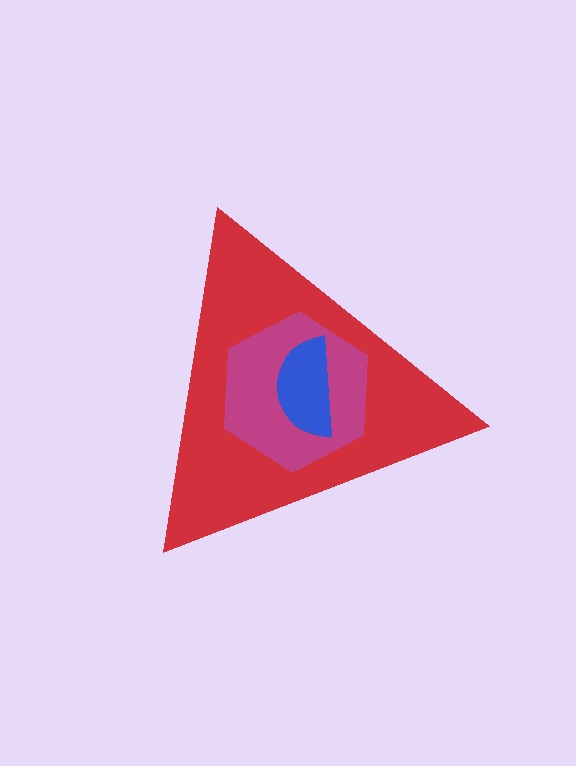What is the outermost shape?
The red triangle.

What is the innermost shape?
The blue semicircle.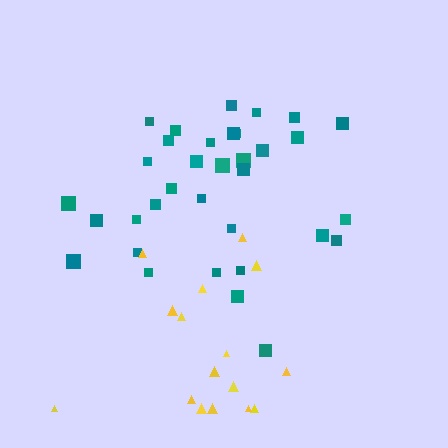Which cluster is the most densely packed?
Teal.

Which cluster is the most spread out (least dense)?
Yellow.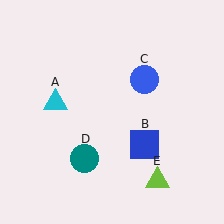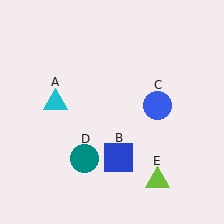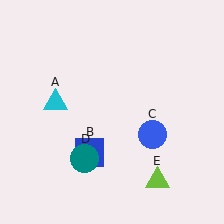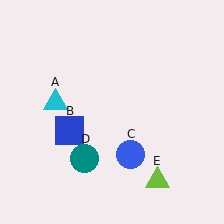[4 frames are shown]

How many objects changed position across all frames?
2 objects changed position: blue square (object B), blue circle (object C).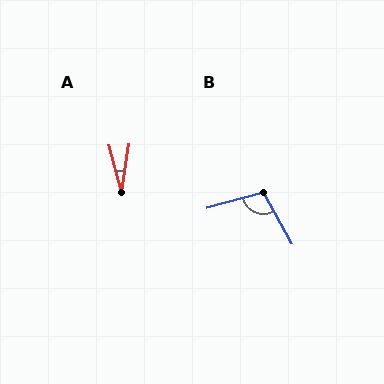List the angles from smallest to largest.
A (23°), B (104°).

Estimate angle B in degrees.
Approximately 104 degrees.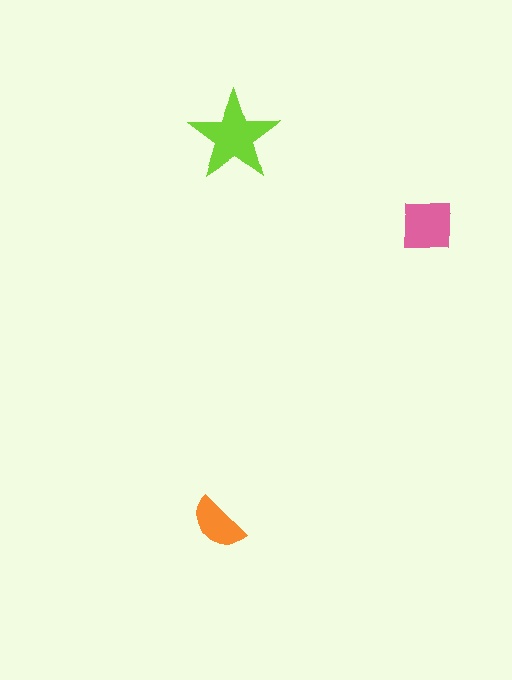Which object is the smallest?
The orange semicircle.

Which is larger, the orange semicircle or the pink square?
The pink square.